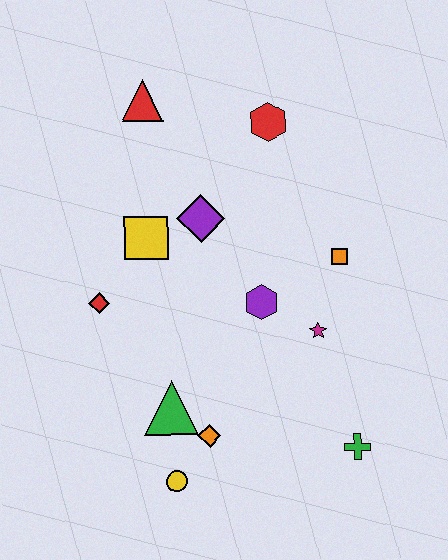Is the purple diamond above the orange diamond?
Yes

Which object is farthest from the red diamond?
The green cross is farthest from the red diamond.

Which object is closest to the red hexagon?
The purple diamond is closest to the red hexagon.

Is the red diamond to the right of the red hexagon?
No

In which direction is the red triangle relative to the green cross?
The red triangle is above the green cross.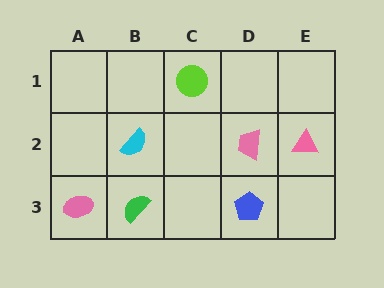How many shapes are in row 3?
3 shapes.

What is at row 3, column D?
A blue pentagon.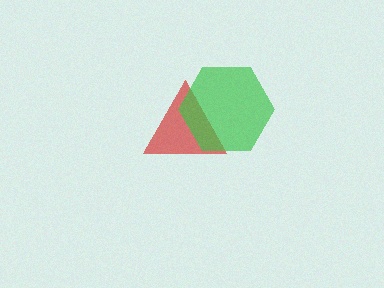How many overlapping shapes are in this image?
There are 2 overlapping shapes in the image.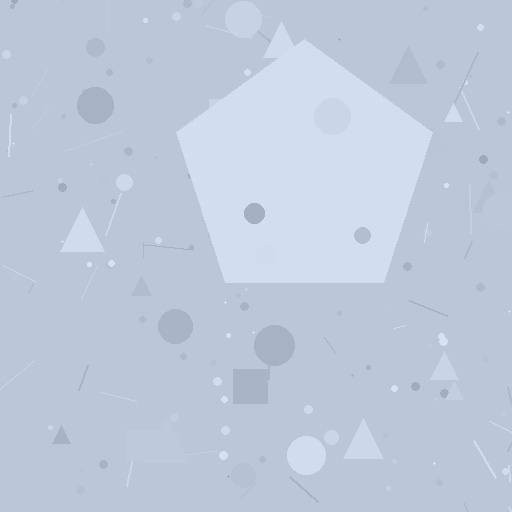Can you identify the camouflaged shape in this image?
The camouflaged shape is a pentagon.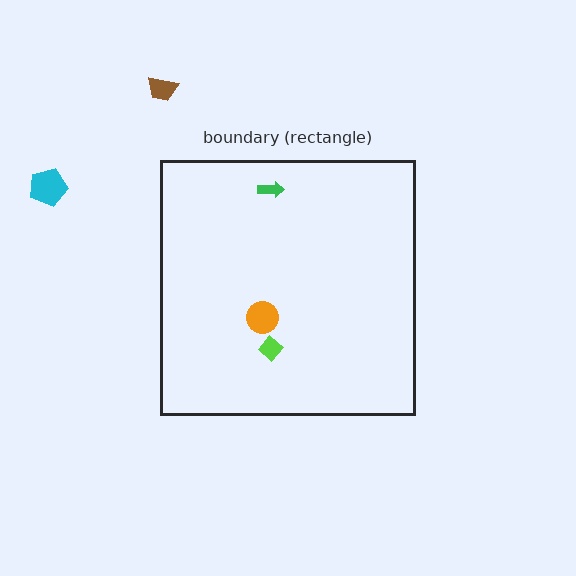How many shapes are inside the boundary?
3 inside, 2 outside.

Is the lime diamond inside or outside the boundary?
Inside.